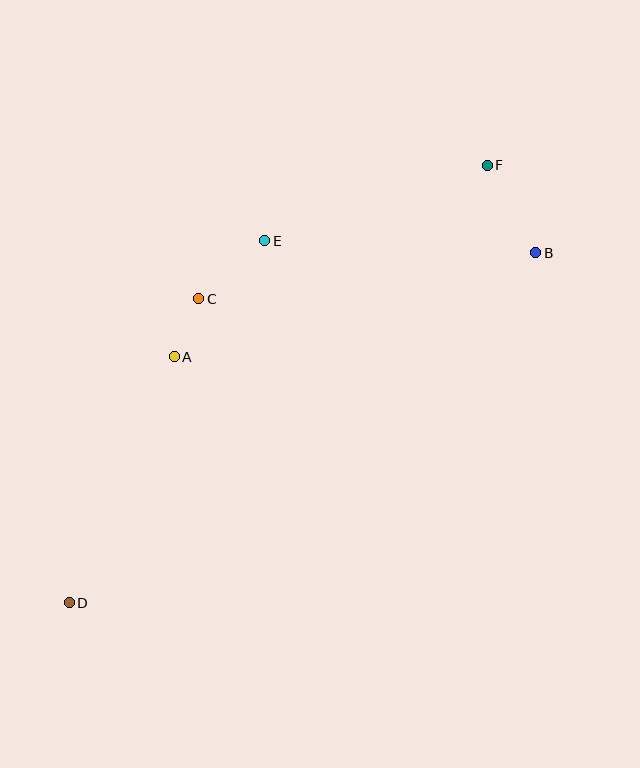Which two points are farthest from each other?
Points D and F are farthest from each other.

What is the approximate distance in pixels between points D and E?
The distance between D and E is approximately 411 pixels.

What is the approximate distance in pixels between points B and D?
The distance between B and D is approximately 583 pixels.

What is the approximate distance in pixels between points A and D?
The distance between A and D is approximately 267 pixels.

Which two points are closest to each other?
Points A and C are closest to each other.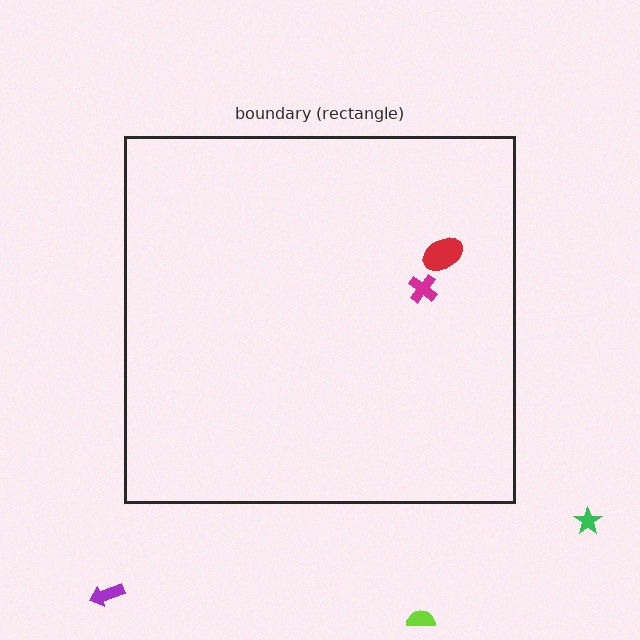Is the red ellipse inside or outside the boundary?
Inside.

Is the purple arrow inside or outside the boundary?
Outside.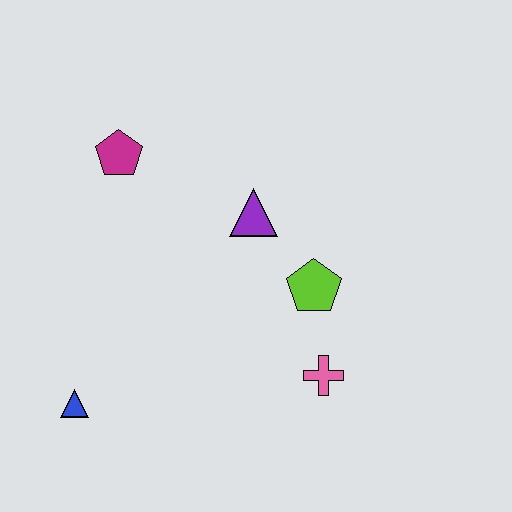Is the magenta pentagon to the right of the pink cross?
No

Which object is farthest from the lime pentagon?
The blue triangle is farthest from the lime pentagon.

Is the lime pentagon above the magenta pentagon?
No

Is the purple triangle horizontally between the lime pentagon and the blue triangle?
Yes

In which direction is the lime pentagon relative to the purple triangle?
The lime pentagon is below the purple triangle.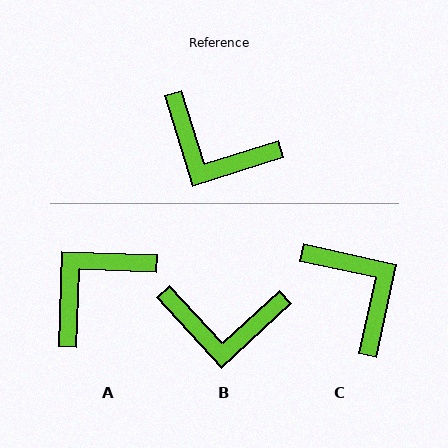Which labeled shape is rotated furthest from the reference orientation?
C, about 150 degrees away.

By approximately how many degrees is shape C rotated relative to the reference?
Approximately 150 degrees counter-clockwise.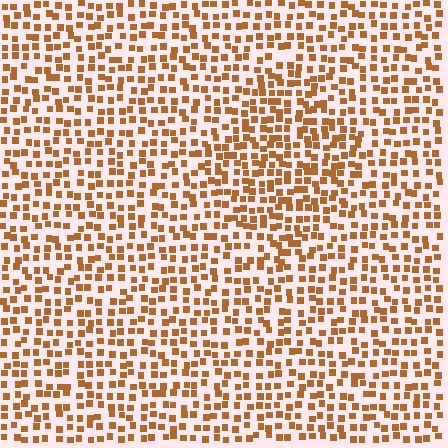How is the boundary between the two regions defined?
The boundary is defined by a change in element density (approximately 1.4x ratio). All elements are the same color, size, and shape.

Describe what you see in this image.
The image contains small brown elements arranged at two different densities. A diamond-shaped region is visible where the elements are more densely packed than the surrounding area.